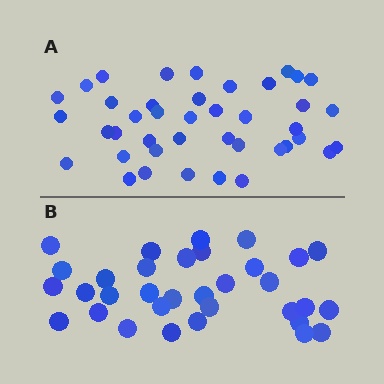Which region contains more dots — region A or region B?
Region A (the top region) has more dots.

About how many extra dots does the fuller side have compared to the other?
Region A has roughly 8 or so more dots than region B.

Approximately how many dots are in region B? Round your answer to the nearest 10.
About 30 dots. (The exact count is 33, which rounds to 30.)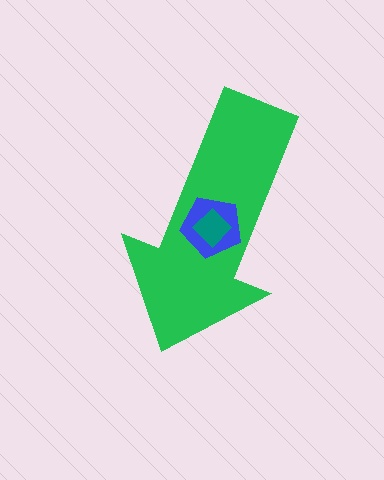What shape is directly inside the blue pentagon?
The teal diamond.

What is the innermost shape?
The teal diamond.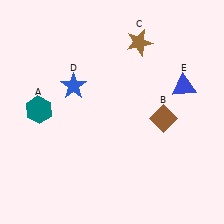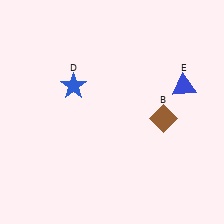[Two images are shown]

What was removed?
The teal hexagon (A), the brown star (C) were removed in Image 2.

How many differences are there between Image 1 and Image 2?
There are 2 differences between the two images.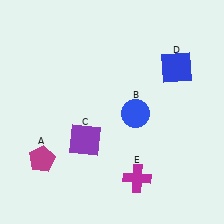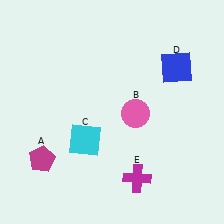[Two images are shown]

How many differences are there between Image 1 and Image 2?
There are 2 differences between the two images.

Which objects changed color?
B changed from blue to pink. C changed from purple to cyan.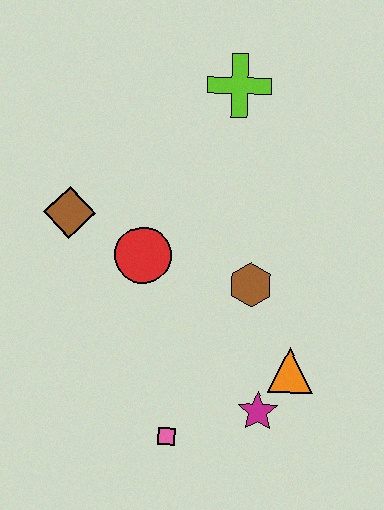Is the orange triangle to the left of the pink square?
No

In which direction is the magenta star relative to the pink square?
The magenta star is to the right of the pink square.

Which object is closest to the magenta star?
The orange triangle is closest to the magenta star.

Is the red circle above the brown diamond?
No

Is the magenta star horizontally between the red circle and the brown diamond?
No